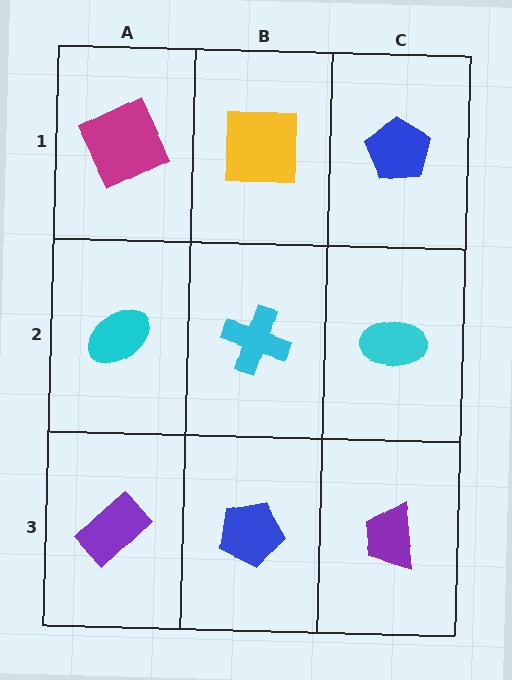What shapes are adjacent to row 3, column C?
A cyan ellipse (row 2, column C), a blue pentagon (row 3, column B).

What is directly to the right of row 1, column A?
A yellow square.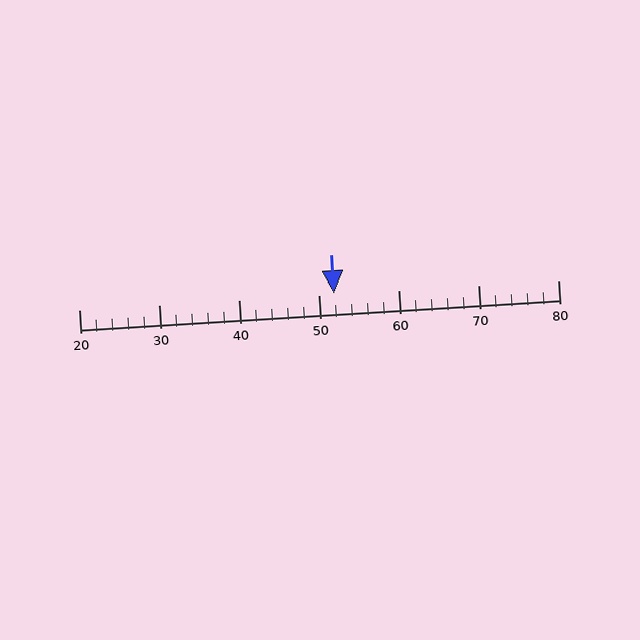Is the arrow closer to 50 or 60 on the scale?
The arrow is closer to 50.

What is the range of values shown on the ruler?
The ruler shows values from 20 to 80.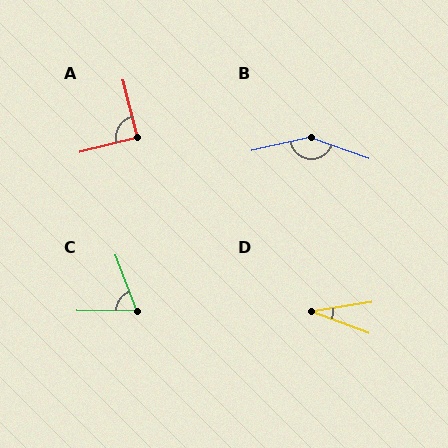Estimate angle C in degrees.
Approximately 69 degrees.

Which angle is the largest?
B, at approximately 148 degrees.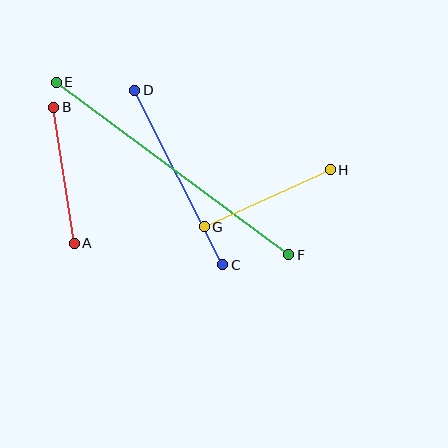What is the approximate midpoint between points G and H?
The midpoint is at approximately (267, 198) pixels.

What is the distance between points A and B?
The distance is approximately 137 pixels.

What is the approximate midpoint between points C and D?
The midpoint is at approximately (179, 178) pixels.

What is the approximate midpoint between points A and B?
The midpoint is at approximately (64, 175) pixels.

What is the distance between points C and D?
The distance is approximately 196 pixels.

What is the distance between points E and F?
The distance is approximately 289 pixels.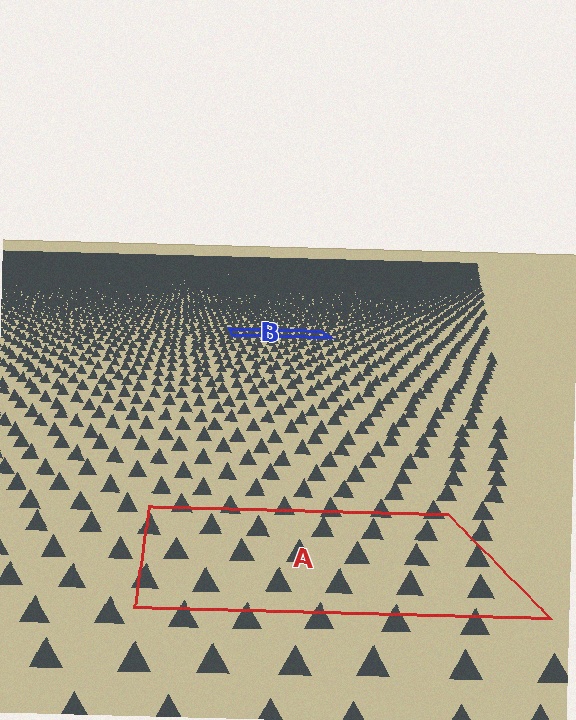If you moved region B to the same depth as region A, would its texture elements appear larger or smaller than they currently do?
They would appear larger. At a closer depth, the same texture elements are projected at a bigger on-screen size.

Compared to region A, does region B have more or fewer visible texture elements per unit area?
Region B has more texture elements per unit area — they are packed more densely because it is farther away.